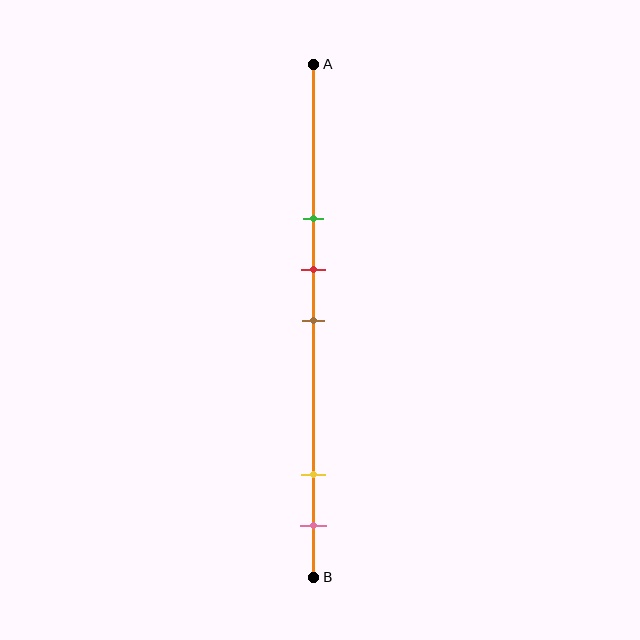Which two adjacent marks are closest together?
The red and brown marks are the closest adjacent pair.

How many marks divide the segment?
There are 5 marks dividing the segment.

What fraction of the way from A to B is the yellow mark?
The yellow mark is approximately 80% (0.8) of the way from A to B.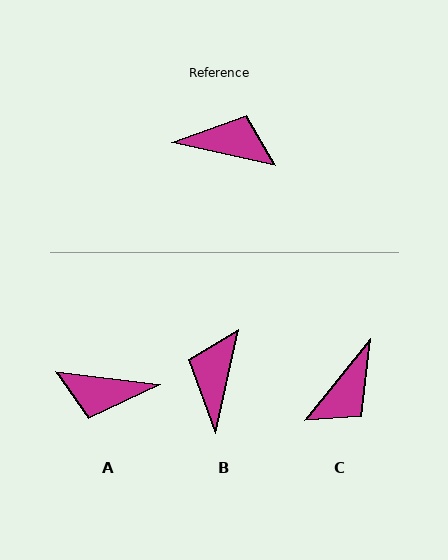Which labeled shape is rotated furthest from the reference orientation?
A, about 175 degrees away.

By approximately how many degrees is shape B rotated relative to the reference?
Approximately 90 degrees counter-clockwise.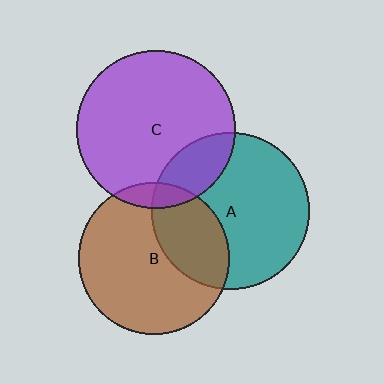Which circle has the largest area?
Circle C (purple).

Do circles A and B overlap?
Yes.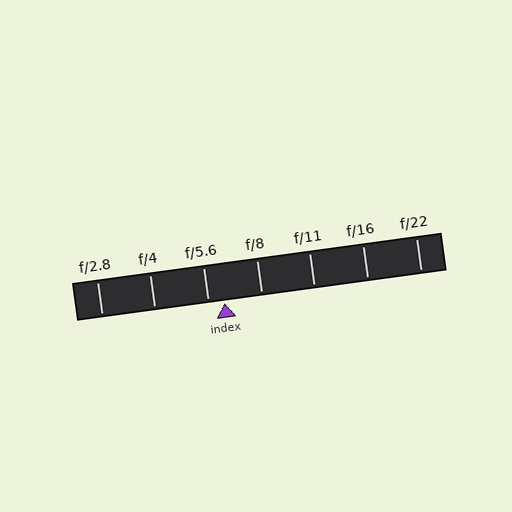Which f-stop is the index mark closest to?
The index mark is closest to f/5.6.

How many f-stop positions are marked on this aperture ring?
There are 7 f-stop positions marked.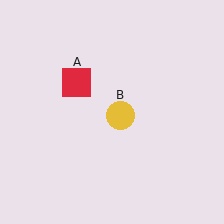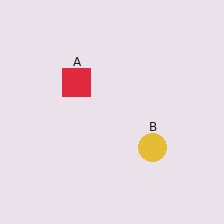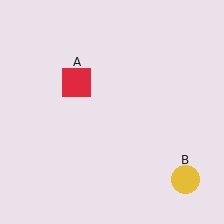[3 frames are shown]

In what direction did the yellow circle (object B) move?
The yellow circle (object B) moved down and to the right.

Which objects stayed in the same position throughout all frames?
Red square (object A) remained stationary.